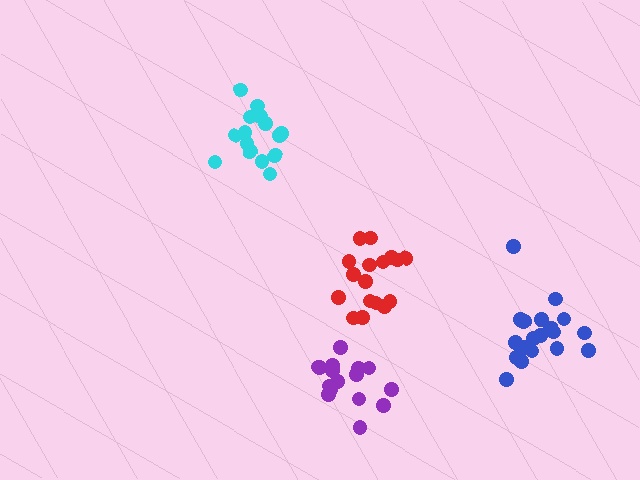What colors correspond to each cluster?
The clusters are colored: cyan, blue, red, purple.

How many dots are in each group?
Group 1: 15 dots, Group 2: 19 dots, Group 3: 17 dots, Group 4: 16 dots (67 total).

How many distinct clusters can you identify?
There are 4 distinct clusters.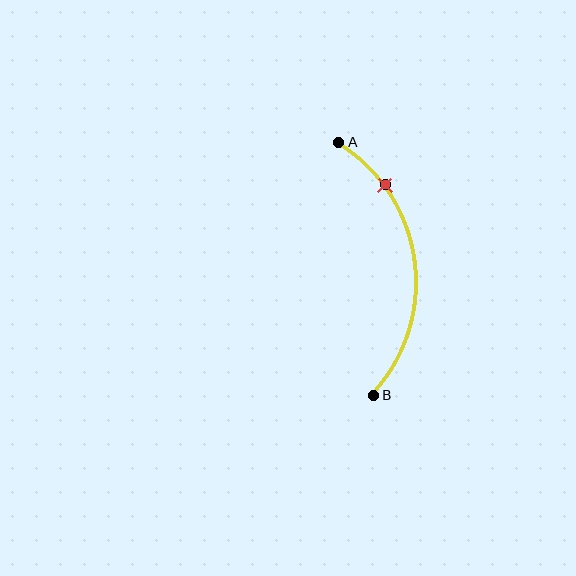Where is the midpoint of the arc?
The arc midpoint is the point on the curve farthest from the straight line joining A and B. It sits to the right of that line.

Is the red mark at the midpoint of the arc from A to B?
No. The red mark lies on the arc but is closer to endpoint A. The arc midpoint would be at the point on the curve equidistant along the arc from both A and B.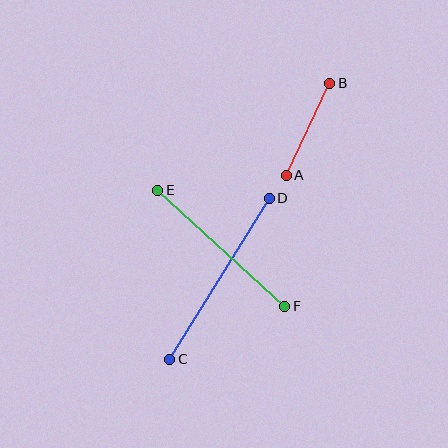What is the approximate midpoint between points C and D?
The midpoint is at approximately (219, 279) pixels.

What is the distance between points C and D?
The distance is approximately 189 pixels.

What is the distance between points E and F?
The distance is approximately 172 pixels.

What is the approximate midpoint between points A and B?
The midpoint is at approximately (308, 129) pixels.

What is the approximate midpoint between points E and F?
The midpoint is at approximately (221, 248) pixels.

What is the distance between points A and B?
The distance is approximately 102 pixels.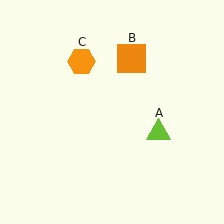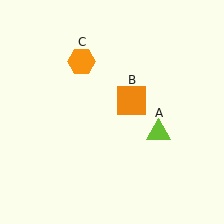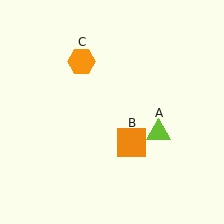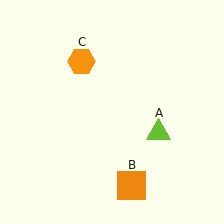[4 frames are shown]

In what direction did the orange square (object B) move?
The orange square (object B) moved down.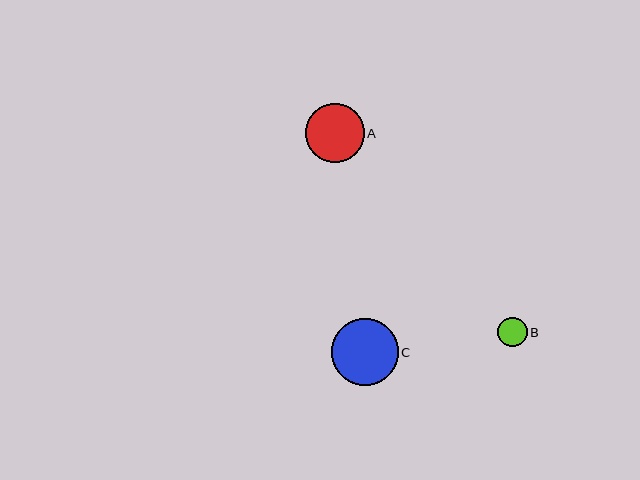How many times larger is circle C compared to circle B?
Circle C is approximately 2.3 times the size of circle B.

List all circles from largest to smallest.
From largest to smallest: C, A, B.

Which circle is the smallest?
Circle B is the smallest with a size of approximately 30 pixels.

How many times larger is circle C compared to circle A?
Circle C is approximately 1.1 times the size of circle A.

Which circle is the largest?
Circle C is the largest with a size of approximately 67 pixels.